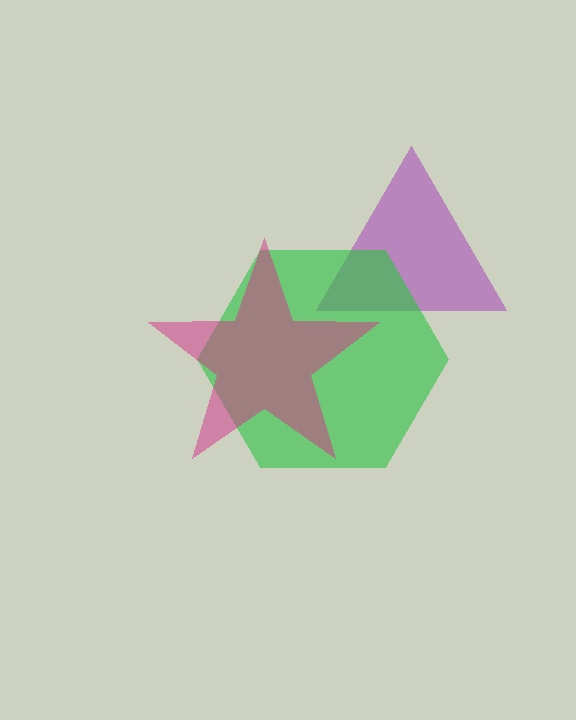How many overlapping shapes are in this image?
There are 3 overlapping shapes in the image.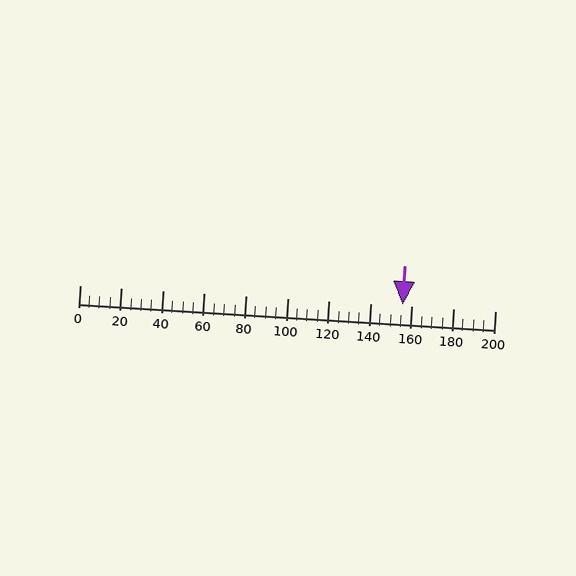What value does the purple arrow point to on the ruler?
The purple arrow points to approximately 156.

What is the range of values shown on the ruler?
The ruler shows values from 0 to 200.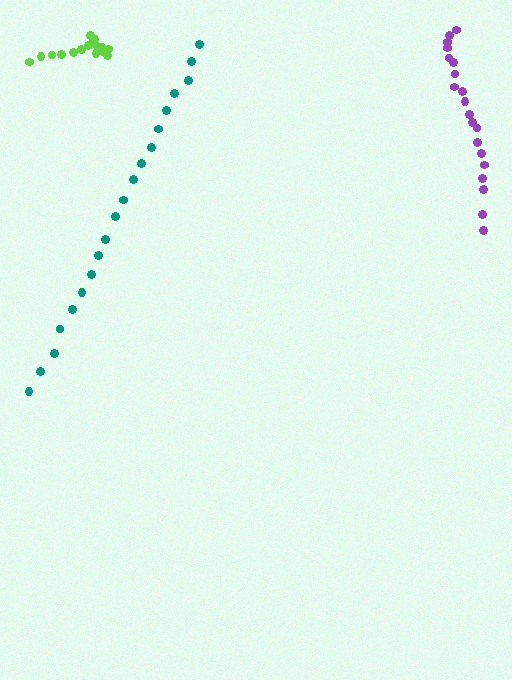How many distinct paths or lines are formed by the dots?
There are 3 distinct paths.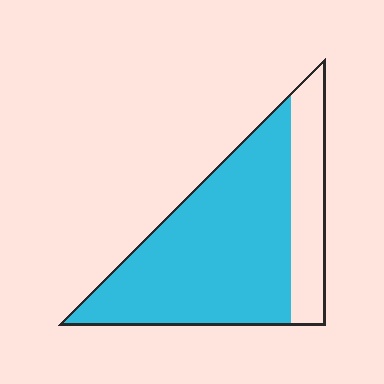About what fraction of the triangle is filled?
About three quarters (3/4).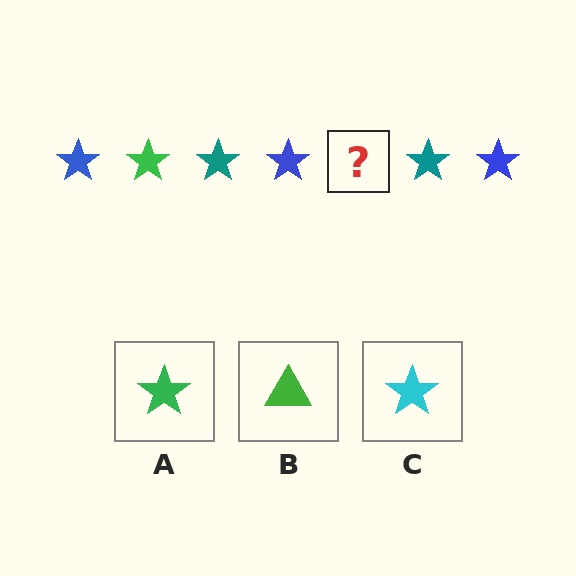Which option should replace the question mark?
Option A.